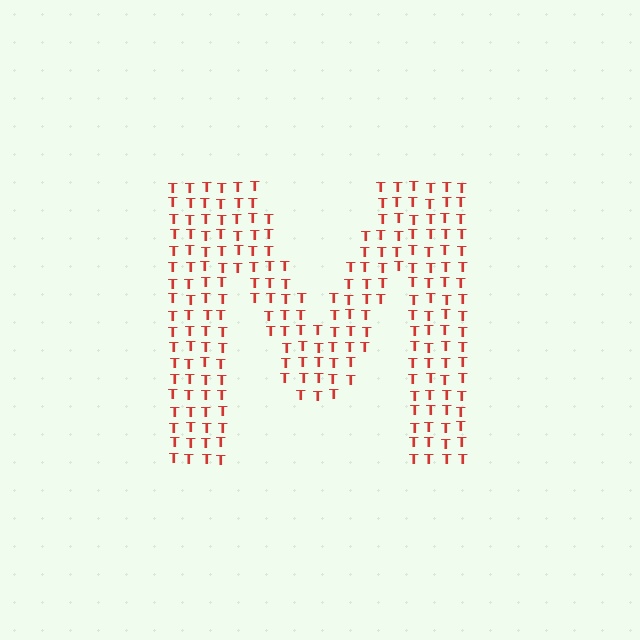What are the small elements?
The small elements are letter T's.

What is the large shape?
The large shape is the letter M.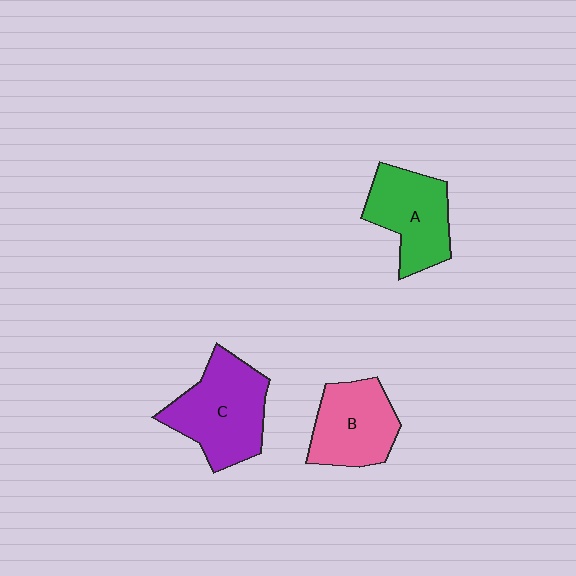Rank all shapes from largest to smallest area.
From largest to smallest: C (purple), A (green), B (pink).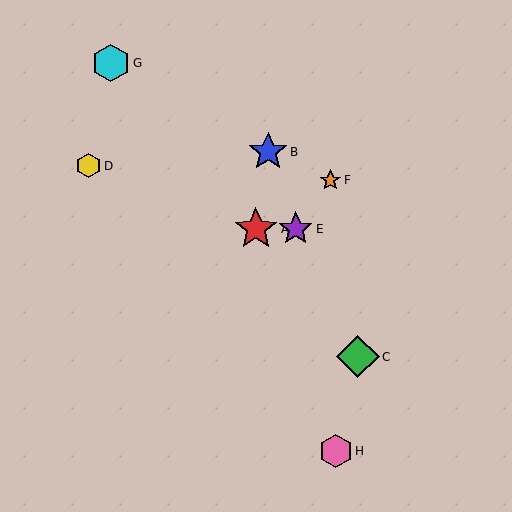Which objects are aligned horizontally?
Objects A, E are aligned horizontally.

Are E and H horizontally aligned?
No, E is at y≈229 and H is at y≈451.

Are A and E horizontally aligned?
Yes, both are at y≈229.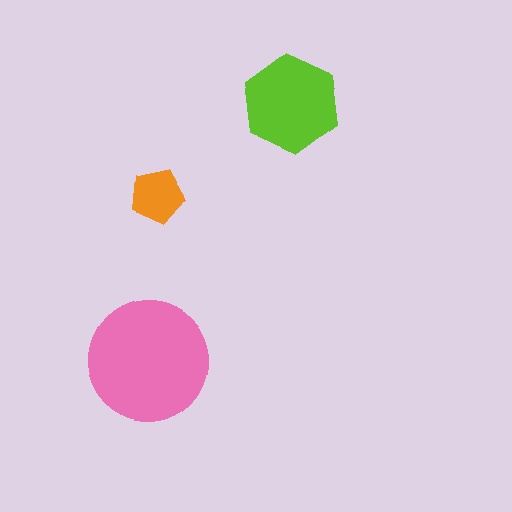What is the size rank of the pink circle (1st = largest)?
1st.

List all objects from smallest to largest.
The orange pentagon, the lime hexagon, the pink circle.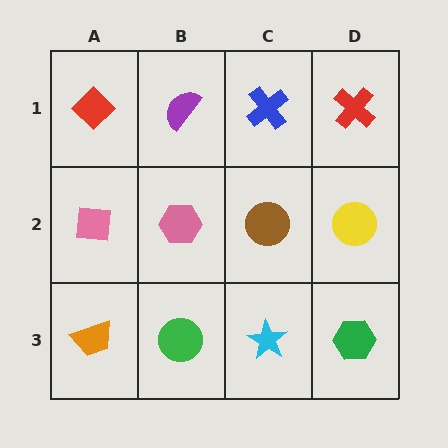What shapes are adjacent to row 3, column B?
A pink hexagon (row 2, column B), an orange trapezoid (row 3, column A), a cyan star (row 3, column C).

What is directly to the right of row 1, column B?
A blue cross.